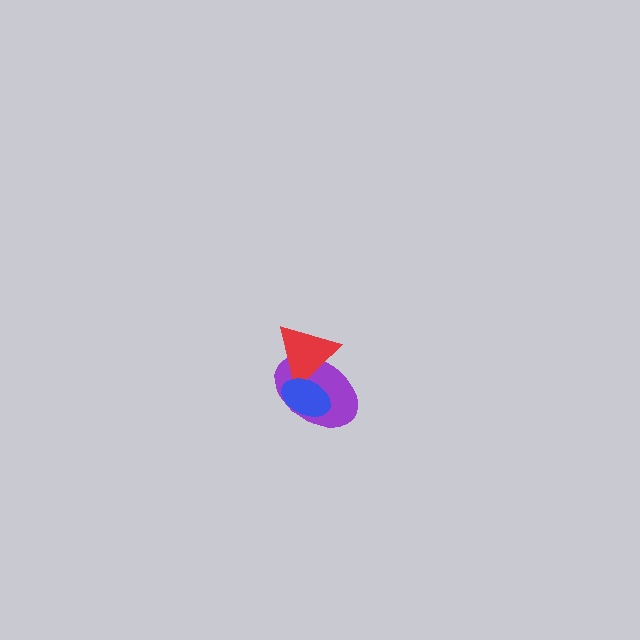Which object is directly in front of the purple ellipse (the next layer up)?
The red triangle is directly in front of the purple ellipse.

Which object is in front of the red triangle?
The blue ellipse is in front of the red triangle.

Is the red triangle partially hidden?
Yes, it is partially covered by another shape.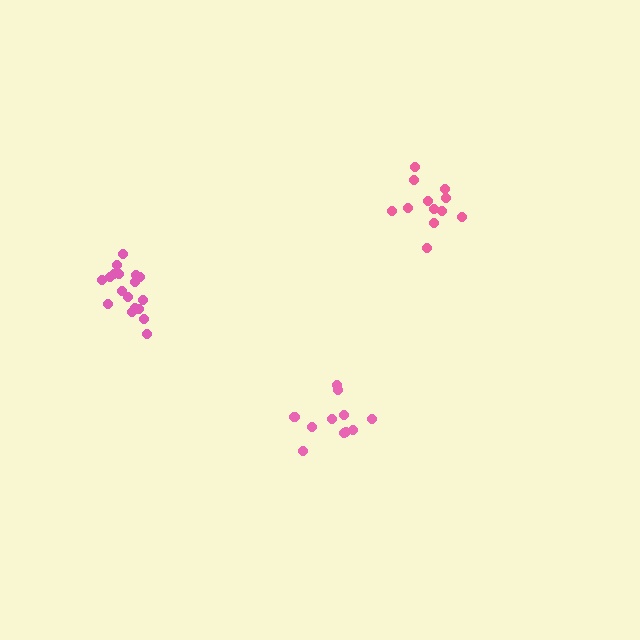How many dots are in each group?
Group 1: 12 dots, Group 2: 12 dots, Group 3: 18 dots (42 total).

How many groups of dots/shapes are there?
There are 3 groups.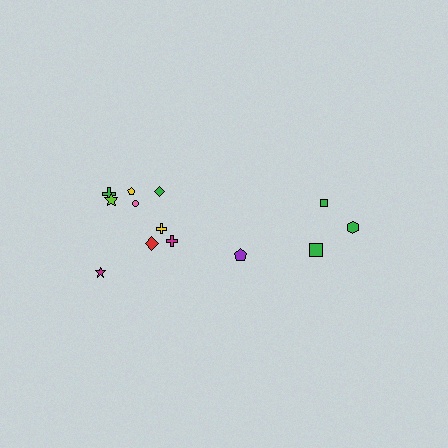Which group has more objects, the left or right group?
The left group.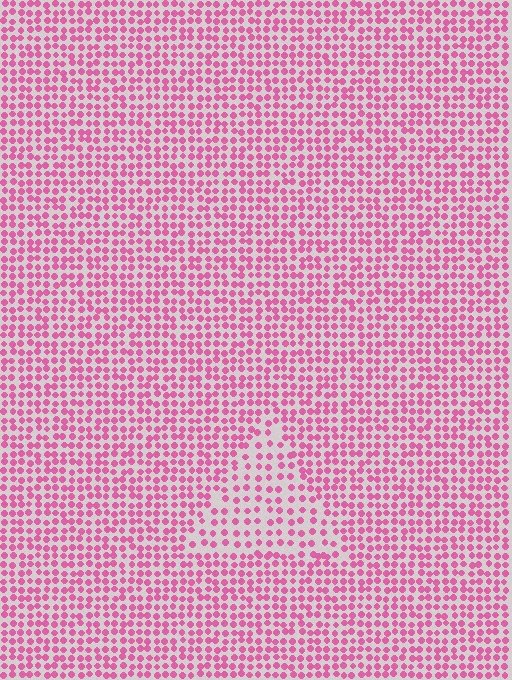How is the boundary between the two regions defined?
The boundary is defined by a change in element density (approximately 1.7x ratio). All elements are the same color, size, and shape.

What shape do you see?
I see a triangle.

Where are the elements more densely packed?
The elements are more densely packed outside the triangle boundary.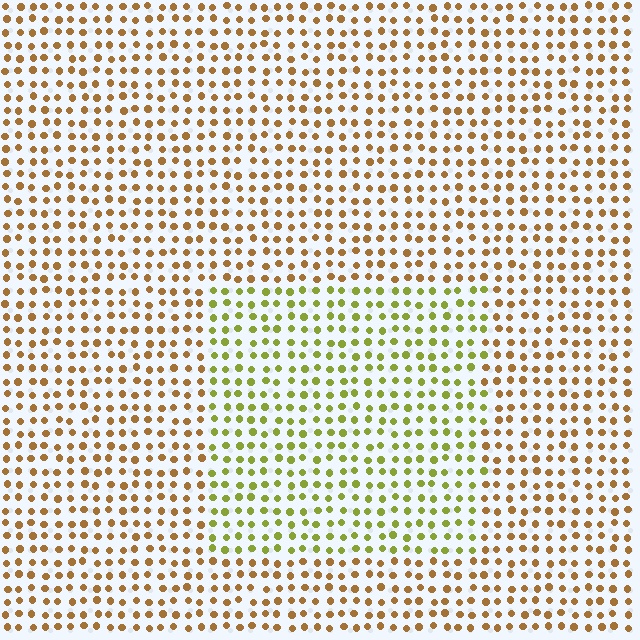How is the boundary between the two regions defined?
The boundary is defined purely by a slight shift in hue (about 43 degrees). Spacing, size, and orientation are identical on both sides.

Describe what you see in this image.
The image is filled with small brown elements in a uniform arrangement. A rectangle-shaped region is visible where the elements are tinted to a slightly different hue, forming a subtle color boundary.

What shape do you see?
I see a rectangle.